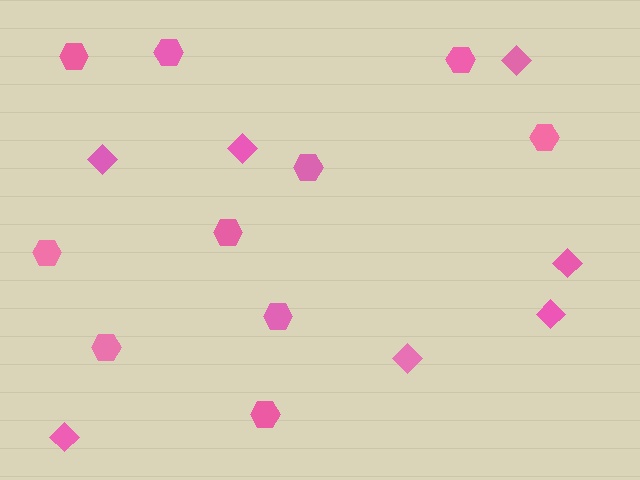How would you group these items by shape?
There are 2 groups: one group of hexagons (10) and one group of diamonds (7).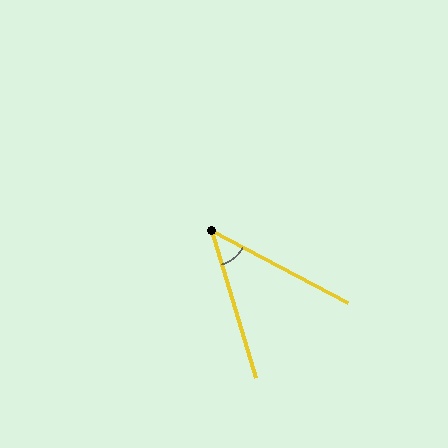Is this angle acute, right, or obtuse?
It is acute.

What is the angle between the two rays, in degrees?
Approximately 46 degrees.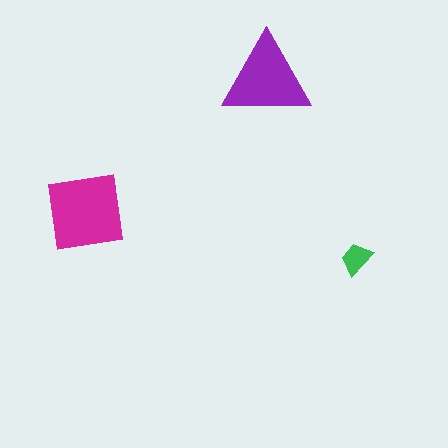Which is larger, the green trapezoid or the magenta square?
The magenta square.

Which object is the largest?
The magenta square.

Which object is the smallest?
The green trapezoid.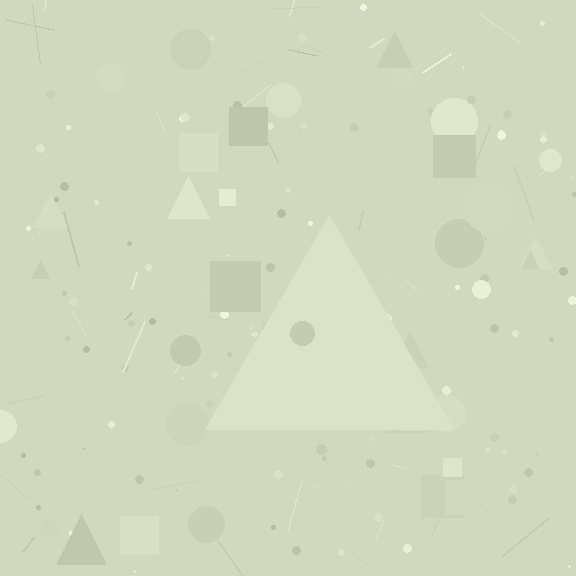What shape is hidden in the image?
A triangle is hidden in the image.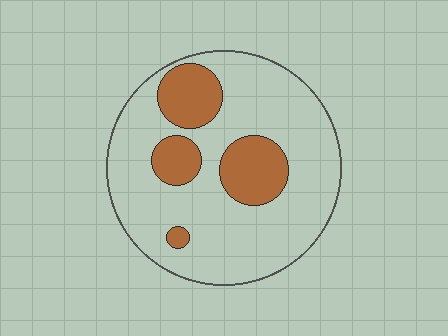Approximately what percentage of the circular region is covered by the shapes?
Approximately 20%.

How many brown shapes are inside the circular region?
4.